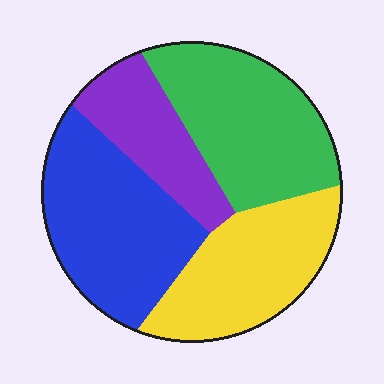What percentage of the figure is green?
Green covers roughly 30% of the figure.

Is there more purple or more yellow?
Yellow.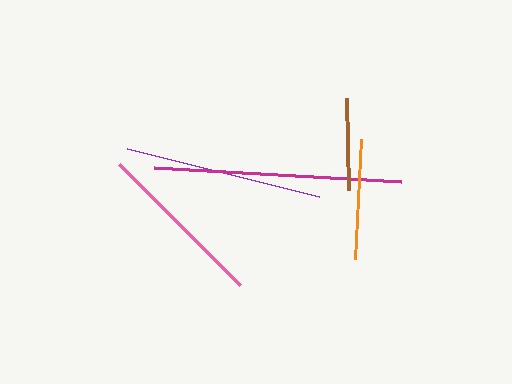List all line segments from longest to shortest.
From longest to shortest: magenta, purple, pink, orange, brown.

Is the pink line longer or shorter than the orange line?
The pink line is longer than the orange line.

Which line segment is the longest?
The magenta line is the longest at approximately 247 pixels.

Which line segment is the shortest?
The brown line is the shortest at approximately 92 pixels.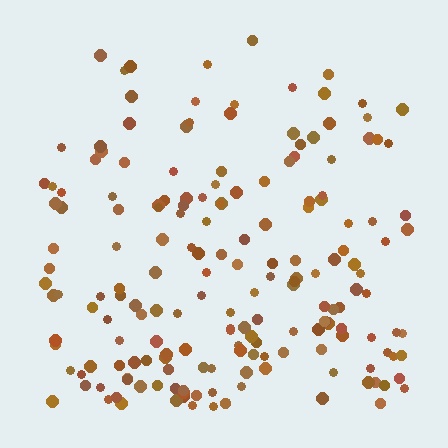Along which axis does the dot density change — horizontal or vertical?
Vertical.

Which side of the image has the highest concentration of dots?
The bottom.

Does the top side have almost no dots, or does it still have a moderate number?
Still a moderate number, just noticeably fewer than the bottom.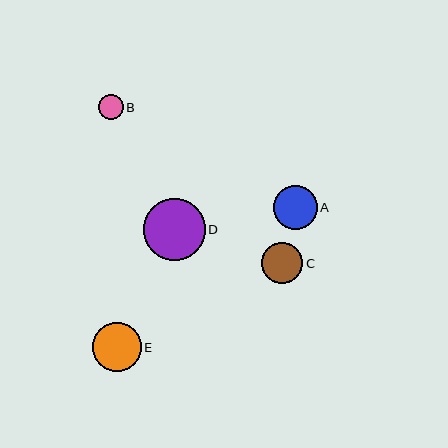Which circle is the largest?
Circle D is the largest with a size of approximately 62 pixels.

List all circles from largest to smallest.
From largest to smallest: D, E, A, C, B.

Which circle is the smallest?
Circle B is the smallest with a size of approximately 24 pixels.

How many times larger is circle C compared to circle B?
Circle C is approximately 1.7 times the size of circle B.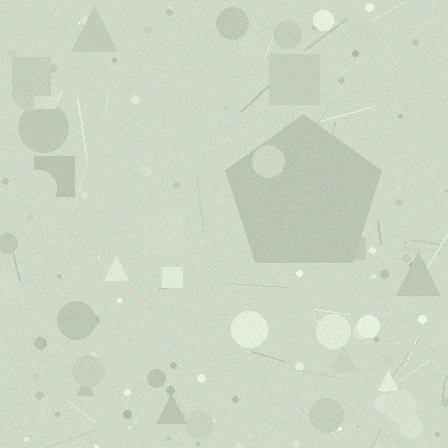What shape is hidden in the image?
A pentagon is hidden in the image.